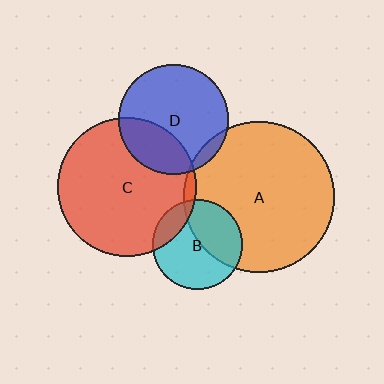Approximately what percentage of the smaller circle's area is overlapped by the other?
Approximately 15%.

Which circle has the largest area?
Circle A (orange).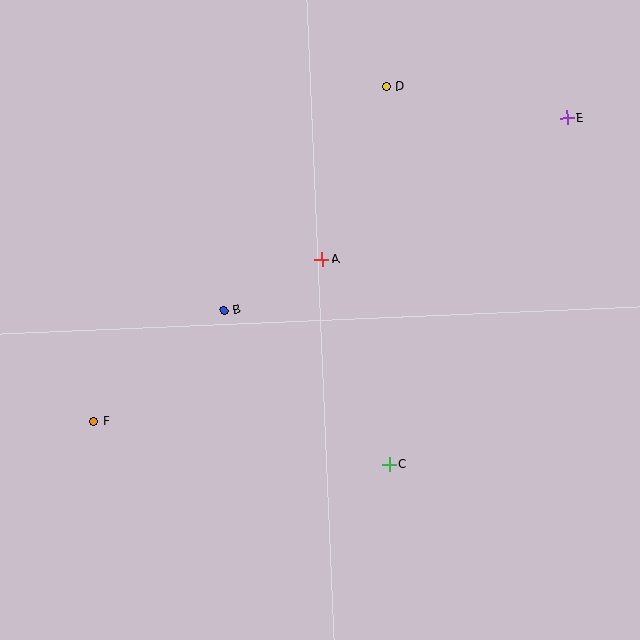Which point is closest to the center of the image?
Point A at (322, 259) is closest to the center.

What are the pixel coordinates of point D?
Point D is at (386, 86).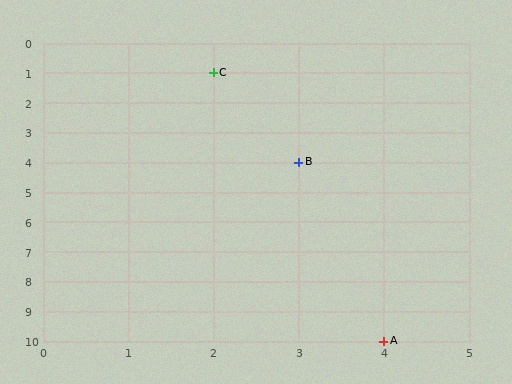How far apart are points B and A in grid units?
Points B and A are 1 column and 6 rows apart (about 6.1 grid units diagonally).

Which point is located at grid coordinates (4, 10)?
Point A is at (4, 10).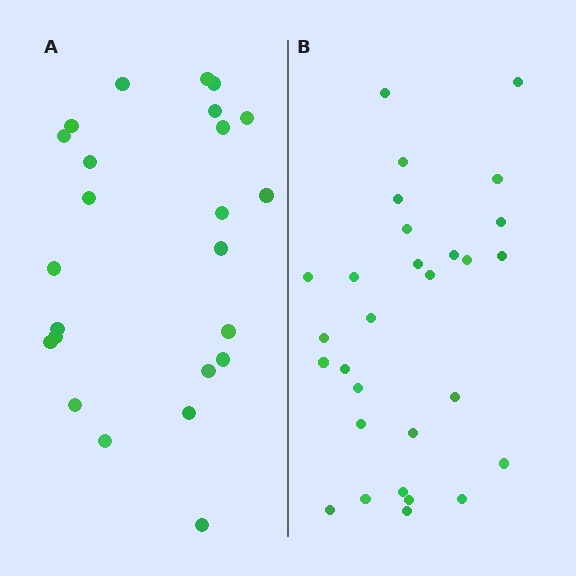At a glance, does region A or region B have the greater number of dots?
Region B (the right region) has more dots.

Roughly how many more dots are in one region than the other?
Region B has about 5 more dots than region A.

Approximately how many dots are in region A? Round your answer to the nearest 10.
About 20 dots. (The exact count is 24, which rounds to 20.)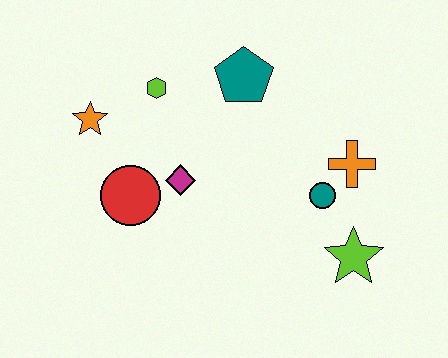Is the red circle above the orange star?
No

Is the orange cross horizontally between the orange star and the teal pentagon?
No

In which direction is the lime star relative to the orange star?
The lime star is to the right of the orange star.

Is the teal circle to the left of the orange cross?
Yes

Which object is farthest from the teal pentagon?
The lime star is farthest from the teal pentagon.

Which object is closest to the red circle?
The magenta diamond is closest to the red circle.